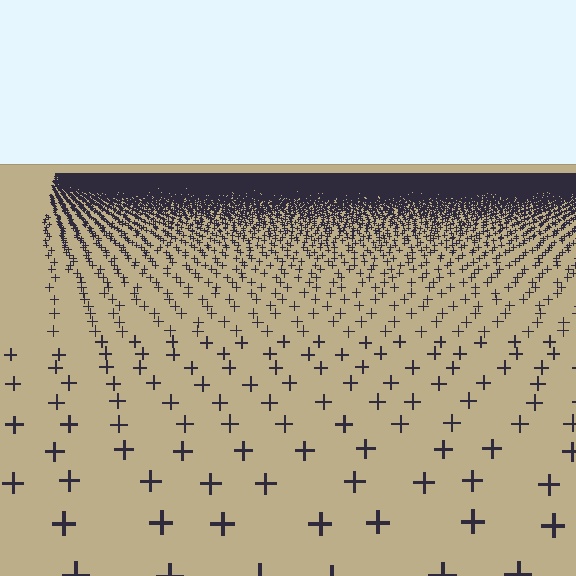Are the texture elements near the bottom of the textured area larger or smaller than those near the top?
Larger. Near the bottom, elements are closer to the viewer and appear at a bigger on-screen size.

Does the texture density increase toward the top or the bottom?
Density increases toward the top.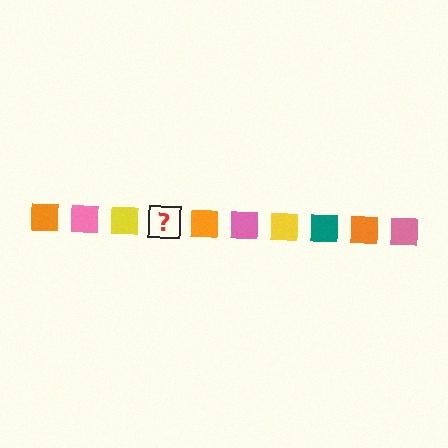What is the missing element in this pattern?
The missing element is a teal square.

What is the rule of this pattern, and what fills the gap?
The rule is that the pattern cycles through orange, pink, yellow, teal squares. The gap should be filled with a teal square.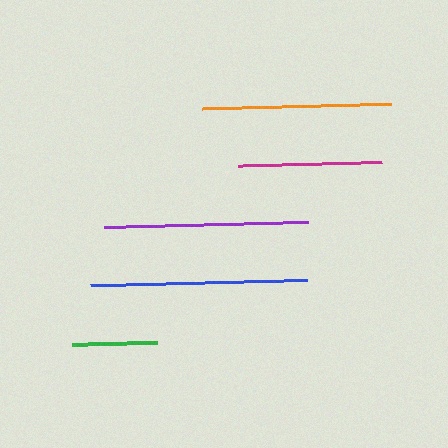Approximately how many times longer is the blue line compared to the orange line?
The blue line is approximately 1.2 times the length of the orange line.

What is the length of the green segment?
The green segment is approximately 85 pixels long.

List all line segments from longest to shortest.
From longest to shortest: blue, purple, orange, magenta, green.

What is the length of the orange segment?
The orange segment is approximately 188 pixels long.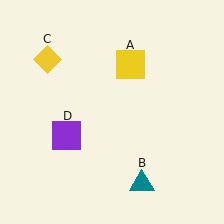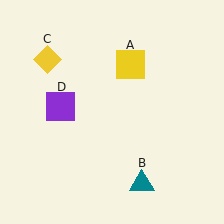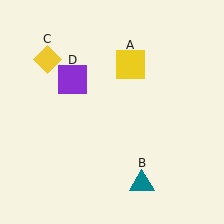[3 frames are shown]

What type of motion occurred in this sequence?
The purple square (object D) rotated clockwise around the center of the scene.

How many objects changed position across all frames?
1 object changed position: purple square (object D).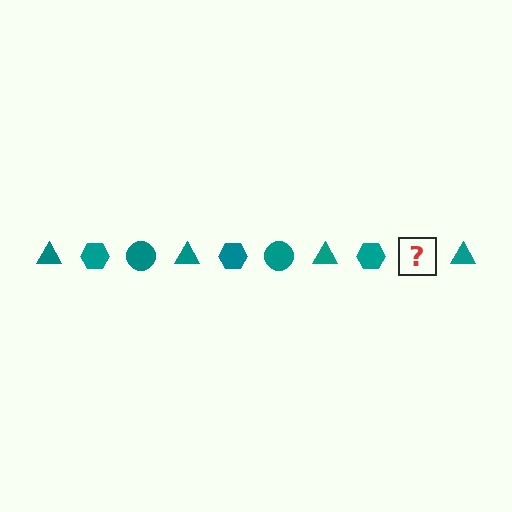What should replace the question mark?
The question mark should be replaced with a teal circle.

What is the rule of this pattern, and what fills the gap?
The rule is that the pattern cycles through triangle, hexagon, circle shapes in teal. The gap should be filled with a teal circle.